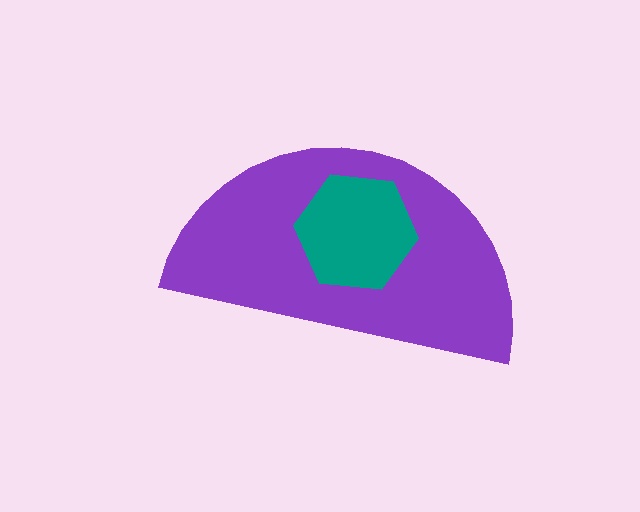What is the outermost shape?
The purple semicircle.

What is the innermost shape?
The teal hexagon.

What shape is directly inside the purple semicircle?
The teal hexagon.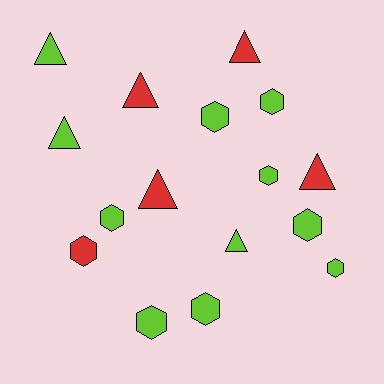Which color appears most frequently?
Lime, with 11 objects.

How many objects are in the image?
There are 16 objects.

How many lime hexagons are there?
There are 8 lime hexagons.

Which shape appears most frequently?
Hexagon, with 9 objects.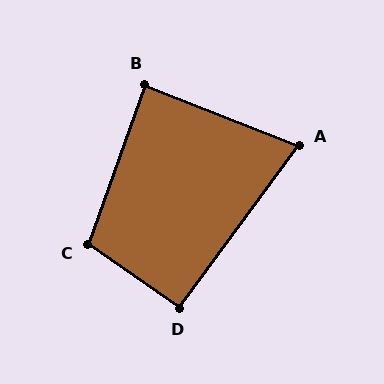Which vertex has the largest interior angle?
C, at approximately 105 degrees.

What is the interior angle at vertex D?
Approximately 92 degrees (approximately right).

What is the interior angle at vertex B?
Approximately 88 degrees (approximately right).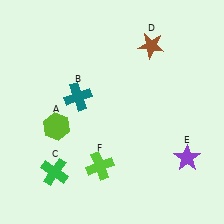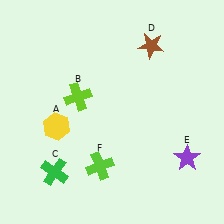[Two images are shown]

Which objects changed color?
A changed from lime to yellow. B changed from teal to lime.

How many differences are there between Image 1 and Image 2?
There are 2 differences between the two images.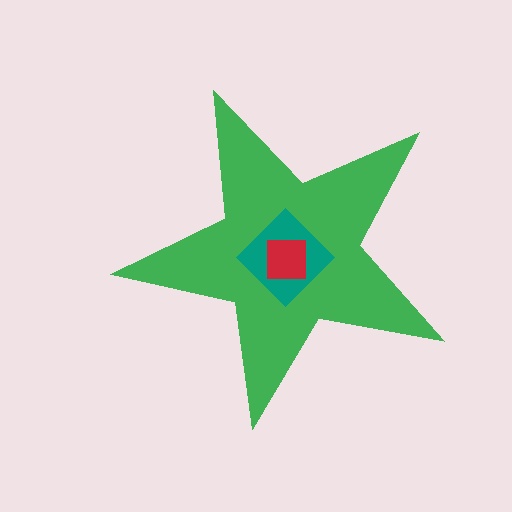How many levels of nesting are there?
3.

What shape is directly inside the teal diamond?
The red square.